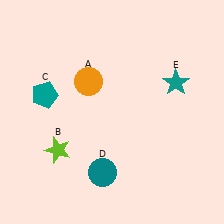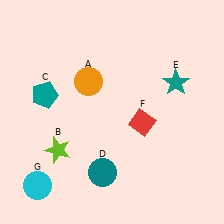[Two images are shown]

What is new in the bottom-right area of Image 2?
A red diamond (F) was added in the bottom-right area of Image 2.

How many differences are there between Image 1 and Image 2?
There are 2 differences between the two images.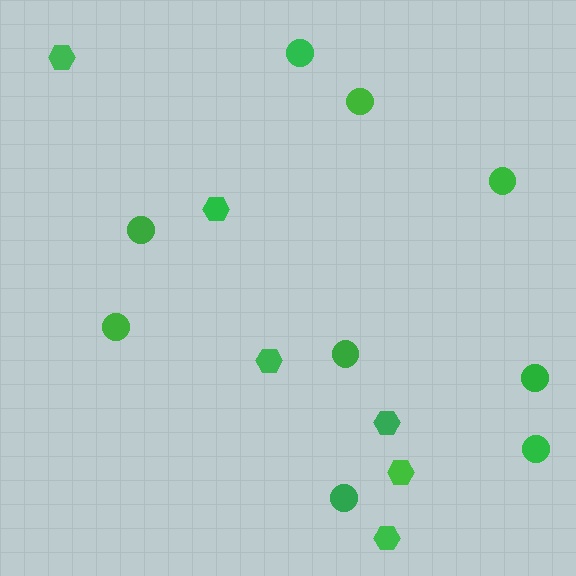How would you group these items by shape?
There are 2 groups: one group of hexagons (6) and one group of circles (9).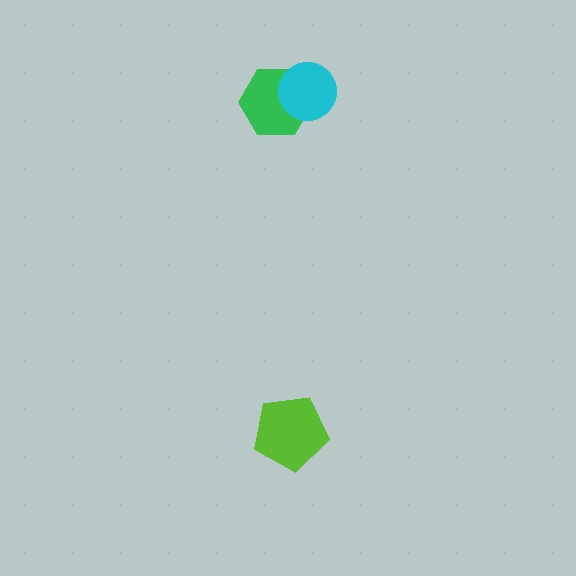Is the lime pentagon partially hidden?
No, no other shape covers it.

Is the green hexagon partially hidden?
Yes, it is partially covered by another shape.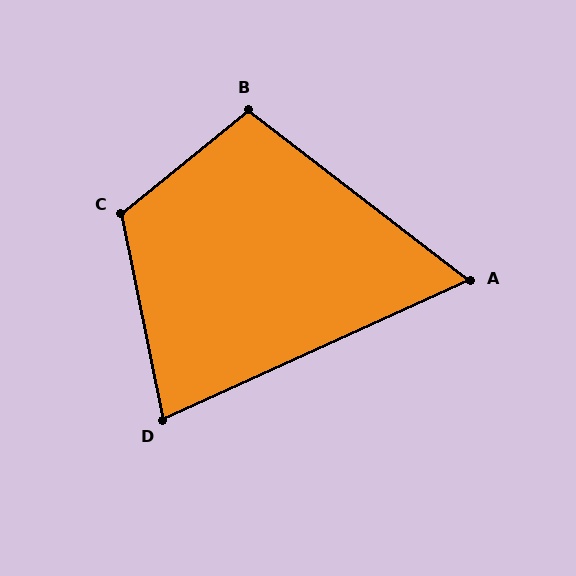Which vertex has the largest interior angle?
C, at approximately 118 degrees.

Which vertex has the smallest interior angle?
A, at approximately 62 degrees.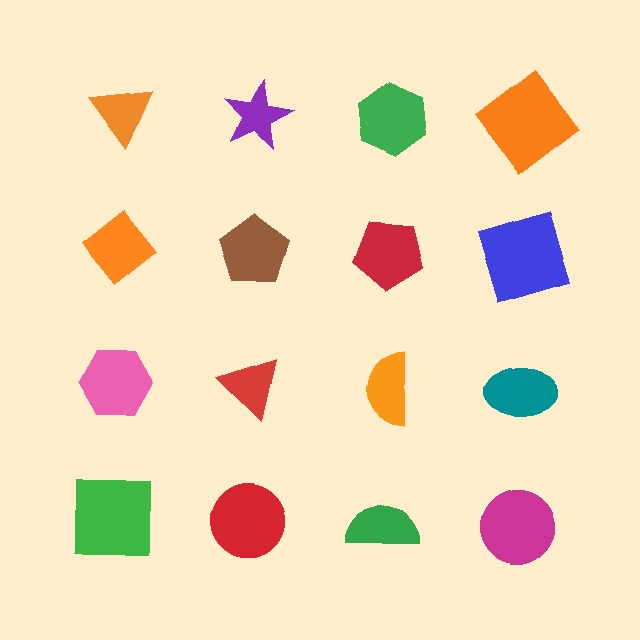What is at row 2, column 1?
An orange diamond.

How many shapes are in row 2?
4 shapes.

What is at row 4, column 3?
A green semicircle.